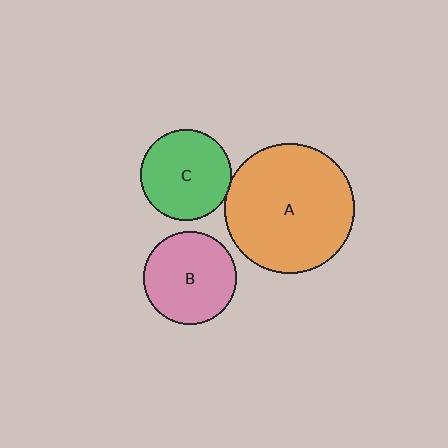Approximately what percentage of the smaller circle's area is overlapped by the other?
Approximately 5%.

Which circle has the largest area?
Circle A (orange).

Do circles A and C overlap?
Yes.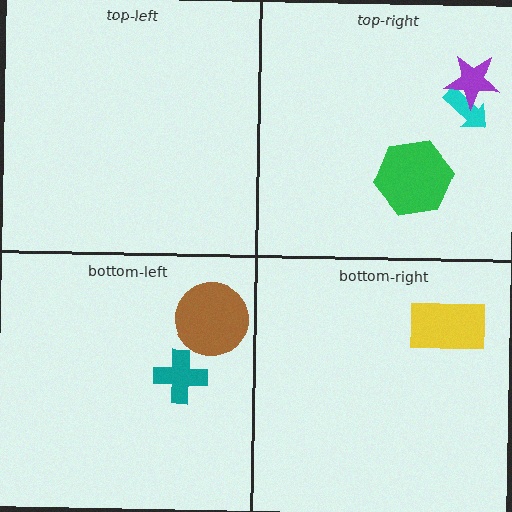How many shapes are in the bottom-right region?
1.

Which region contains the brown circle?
The bottom-left region.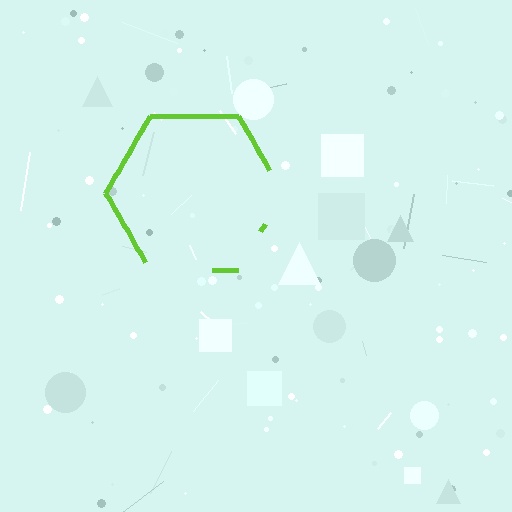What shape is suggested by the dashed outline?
The dashed outline suggests a hexagon.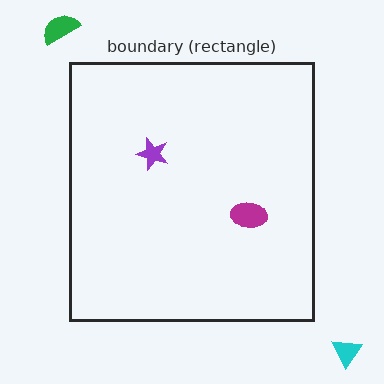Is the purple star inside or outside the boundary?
Inside.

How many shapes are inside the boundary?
2 inside, 2 outside.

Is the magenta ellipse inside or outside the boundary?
Inside.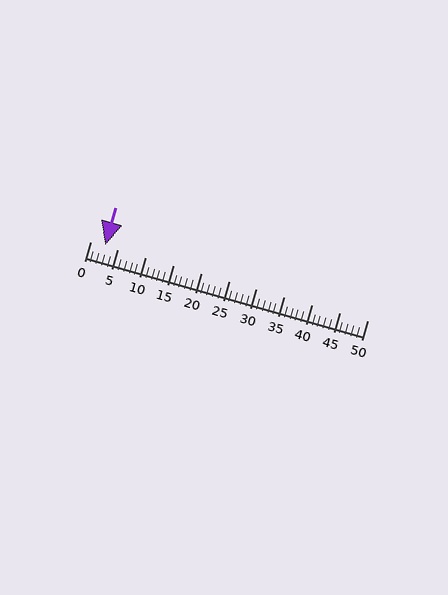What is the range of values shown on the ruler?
The ruler shows values from 0 to 50.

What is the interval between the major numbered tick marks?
The major tick marks are spaced 5 units apart.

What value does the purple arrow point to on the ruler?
The purple arrow points to approximately 3.